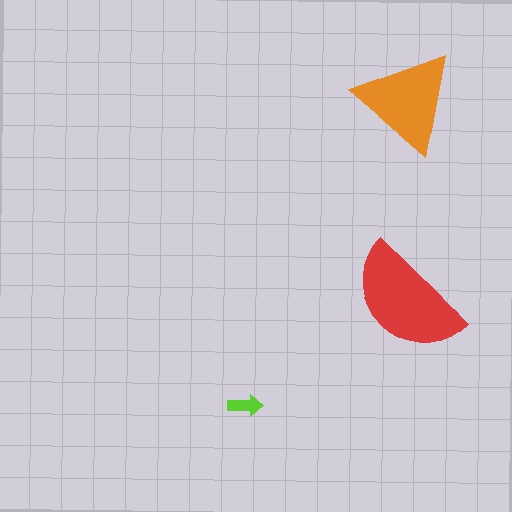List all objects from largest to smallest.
The red semicircle, the orange triangle, the lime arrow.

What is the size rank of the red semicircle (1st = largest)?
1st.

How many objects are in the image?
There are 3 objects in the image.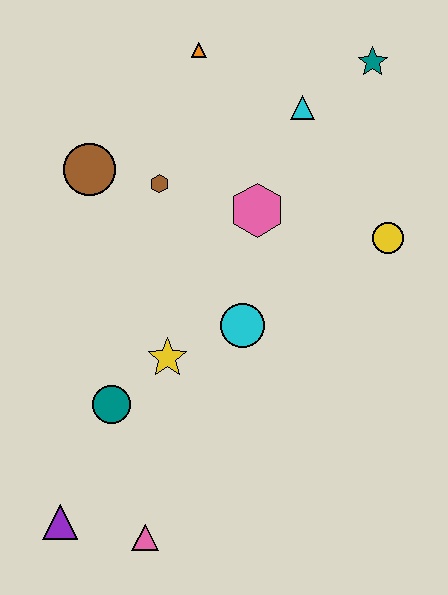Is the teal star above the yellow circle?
Yes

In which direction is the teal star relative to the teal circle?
The teal star is above the teal circle.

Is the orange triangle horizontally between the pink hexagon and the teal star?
No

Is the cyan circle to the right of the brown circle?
Yes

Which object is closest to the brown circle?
The brown hexagon is closest to the brown circle.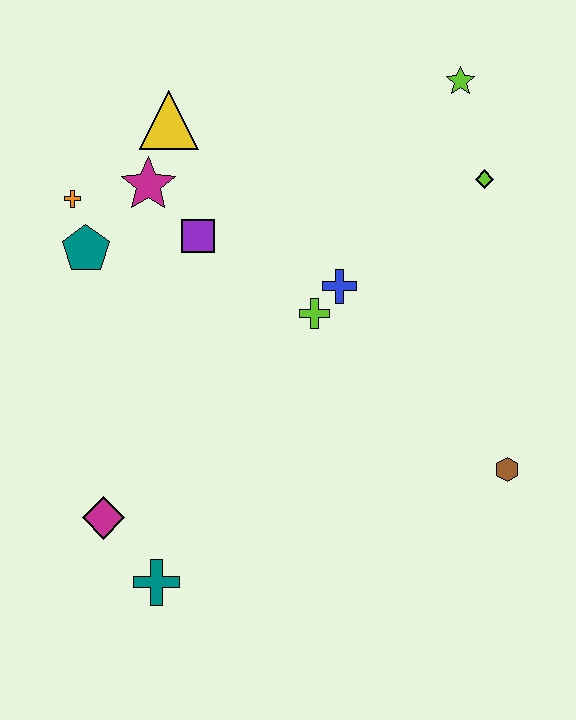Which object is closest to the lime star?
The lime diamond is closest to the lime star.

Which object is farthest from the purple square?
The brown hexagon is farthest from the purple square.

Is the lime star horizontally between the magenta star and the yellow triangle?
No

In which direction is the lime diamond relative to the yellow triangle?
The lime diamond is to the right of the yellow triangle.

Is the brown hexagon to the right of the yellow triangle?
Yes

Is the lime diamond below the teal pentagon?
No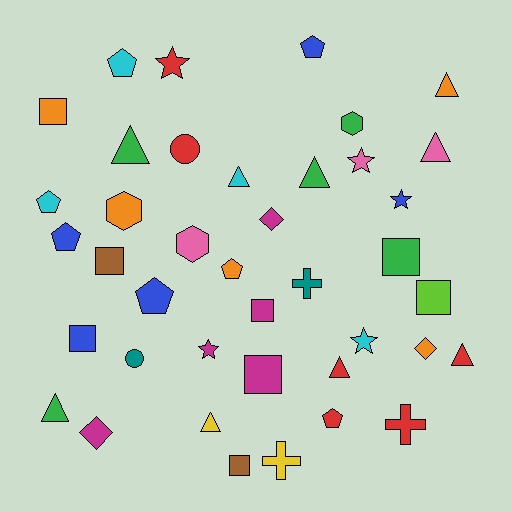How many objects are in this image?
There are 40 objects.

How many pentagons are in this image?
There are 7 pentagons.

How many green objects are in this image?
There are 5 green objects.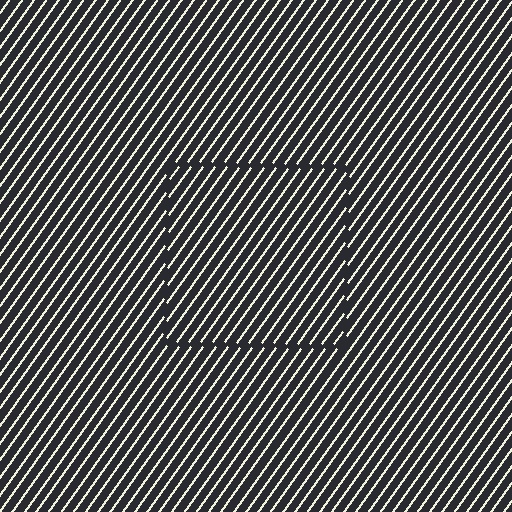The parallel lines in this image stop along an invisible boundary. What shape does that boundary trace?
An illusory square. The interior of the shape contains the same grating, shifted by half a period — the contour is defined by the phase discontinuity where line-ends from the inner and outer gratings abut.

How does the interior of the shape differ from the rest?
The interior of the shape contains the same grating, shifted by half a period — the contour is defined by the phase discontinuity where line-ends from the inner and outer gratings abut.